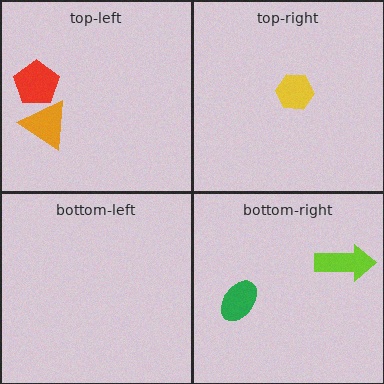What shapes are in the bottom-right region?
The green ellipse, the lime arrow.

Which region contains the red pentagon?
The top-left region.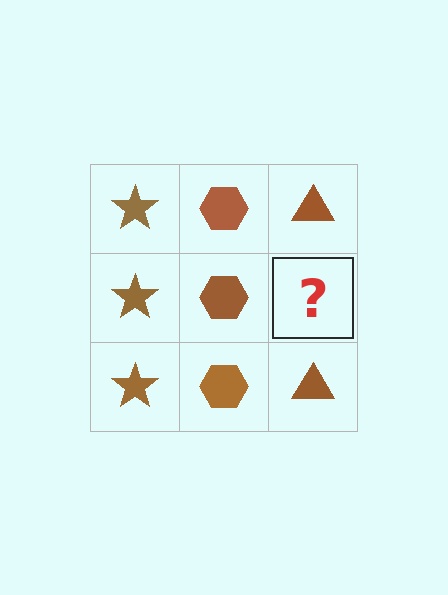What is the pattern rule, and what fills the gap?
The rule is that each column has a consistent shape. The gap should be filled with a brown triangle.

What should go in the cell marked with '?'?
The missing cell should contain a brown triangle.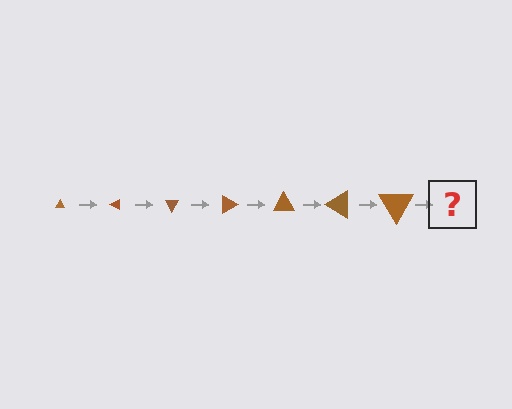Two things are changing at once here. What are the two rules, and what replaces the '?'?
The two rules are that the triangle grows larger each step and it rotates 30 degrees each step. The '?' should be a triangle, larger than the previous one and rotated 210 degrees from the start.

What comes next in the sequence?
The next element should be a triangle, larger than the previous one and rotated 210 degrees from the start.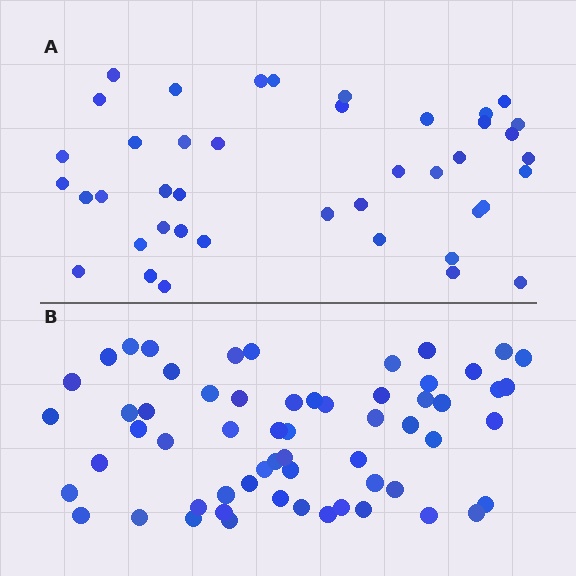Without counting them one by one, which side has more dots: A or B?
Region B (the bottom region) has more dots.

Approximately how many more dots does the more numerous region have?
Region B has approximately 20 more dots than region A.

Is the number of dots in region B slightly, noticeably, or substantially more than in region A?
Region B has noticeably more, but not dramatically so. The ratio is roughly 1.4 to 1.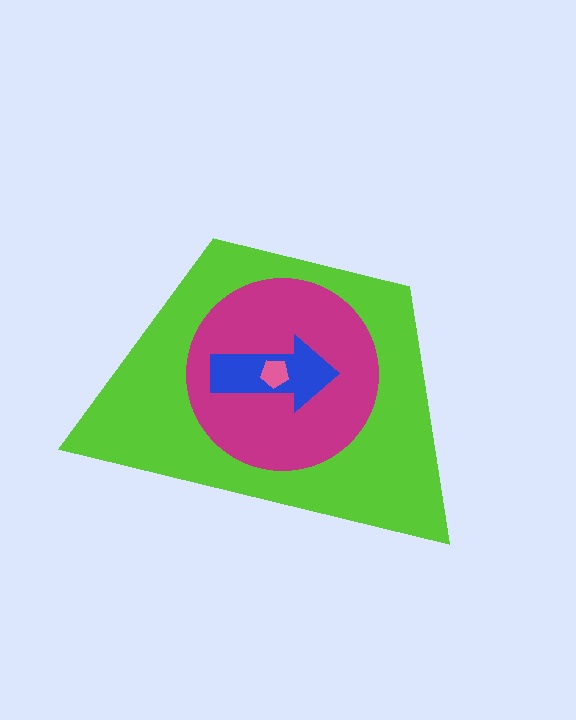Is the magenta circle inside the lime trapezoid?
Yes.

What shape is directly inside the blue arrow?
The pink pentagon.